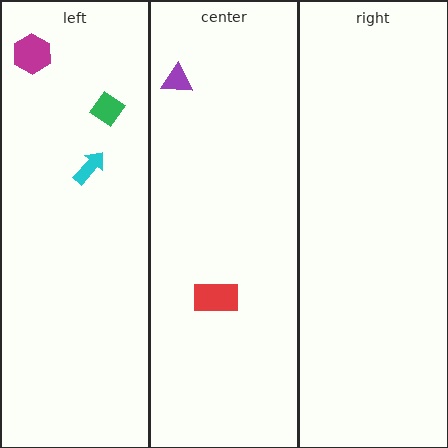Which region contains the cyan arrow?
The left region.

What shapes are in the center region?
The red rectangle, the purple triangle.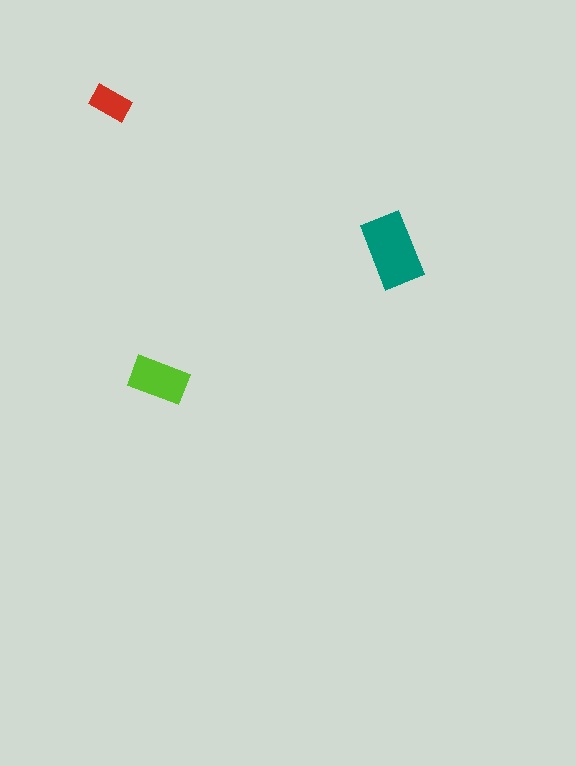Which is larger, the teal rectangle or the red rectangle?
The teal one.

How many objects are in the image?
There are 3 objects in the image.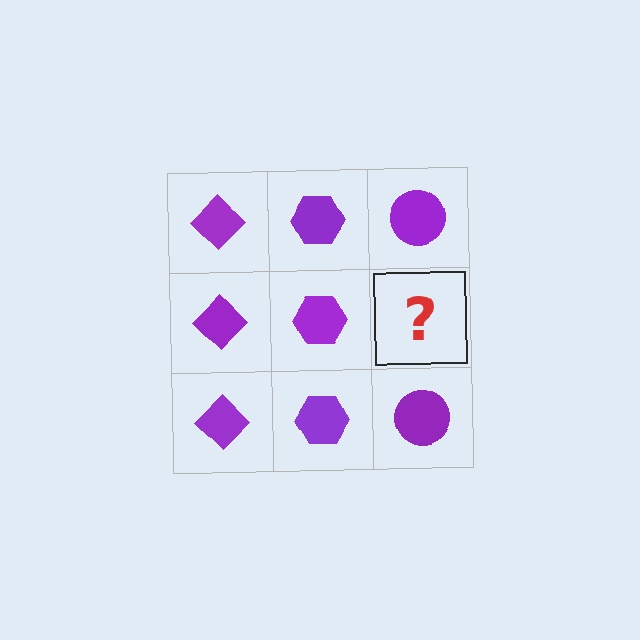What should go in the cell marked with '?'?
The missing cell should contain a purple circle.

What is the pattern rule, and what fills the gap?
The rule is that each column has a consistent shape. The gap should be filled with a purple circle.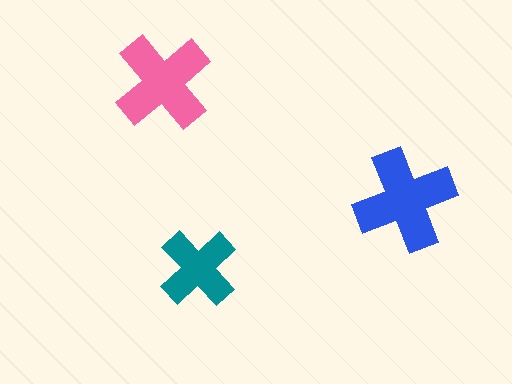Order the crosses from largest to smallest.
the blue one, the pink one, the teal one.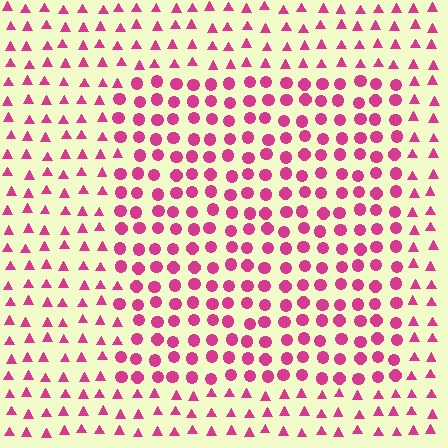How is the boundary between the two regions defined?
The boundary is defined by a change in element shape: circles inside vs. triangles outside. All elements share the same color and spacing.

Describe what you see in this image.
The image is filled with small magenta elements arranged in a uniform grid. A rectangle-shaped region contains circles, while the surrounding area contains triangles. The boundary is defined purely by the change in element shape.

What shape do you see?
I see a rectangle.